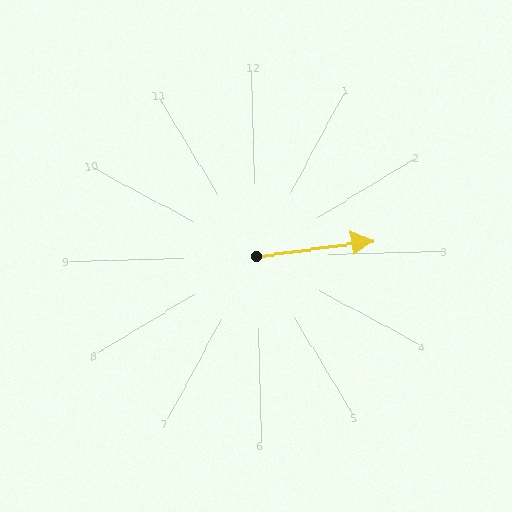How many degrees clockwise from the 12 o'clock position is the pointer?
Approximately 84 degrees.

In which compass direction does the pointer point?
East.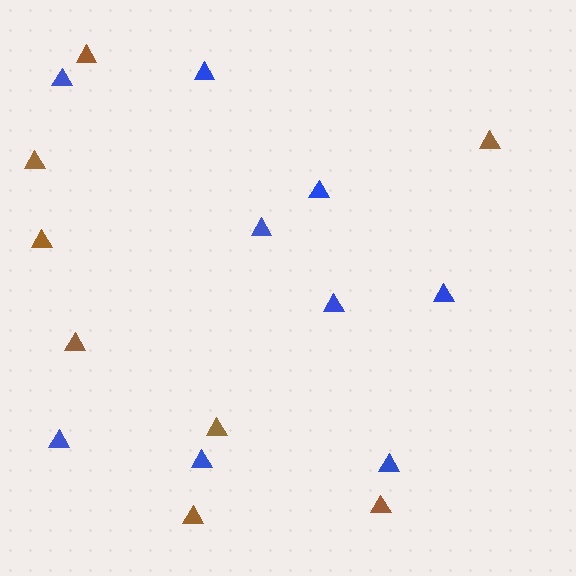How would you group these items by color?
There are 2 groups: one group of blue triangles (9) and one group of brown triangles (8).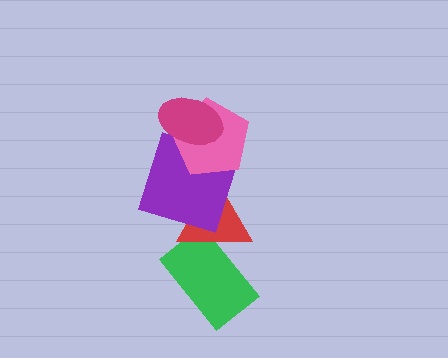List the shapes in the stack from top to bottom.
From top to bottom: the magenta ellipse, the pink pentagon, the purple square, the red triangle, the green rectangle.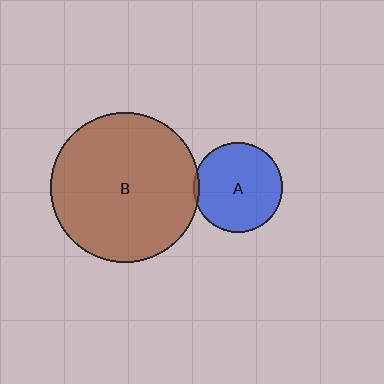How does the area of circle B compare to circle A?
Approximately 2.8 times.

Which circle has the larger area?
Circle B (brown).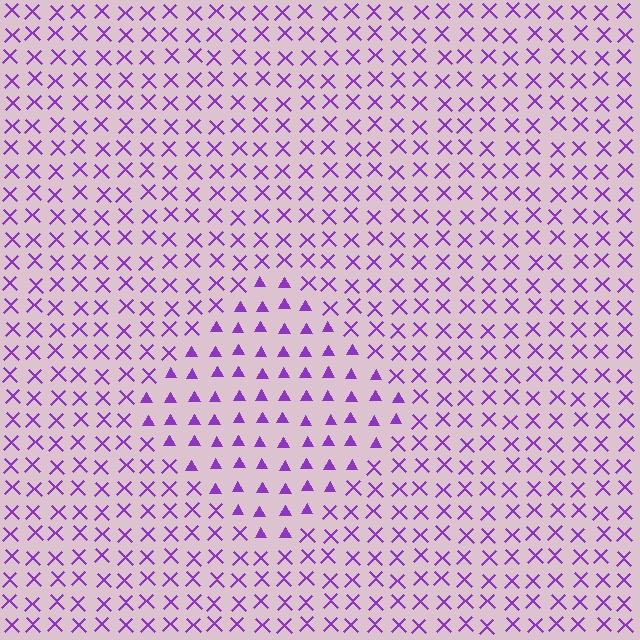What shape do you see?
I see a diamond.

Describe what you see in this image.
The image is filled with small purple elements arranged in a uniform grid. A diamond-shaped region contains triangles, while the surrounding area contains X marks. The boundary is defined purely by the change in element shape.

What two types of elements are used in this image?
The image uses triangles inside the diamond region and X marks outside it.